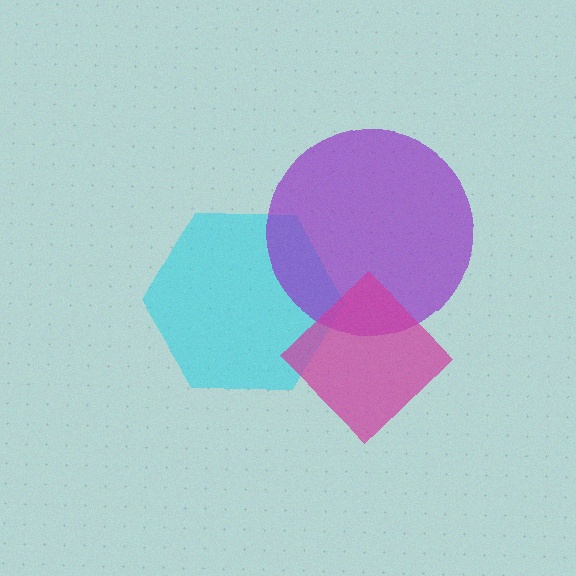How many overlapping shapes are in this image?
There are 3 overlapping shapes in the image.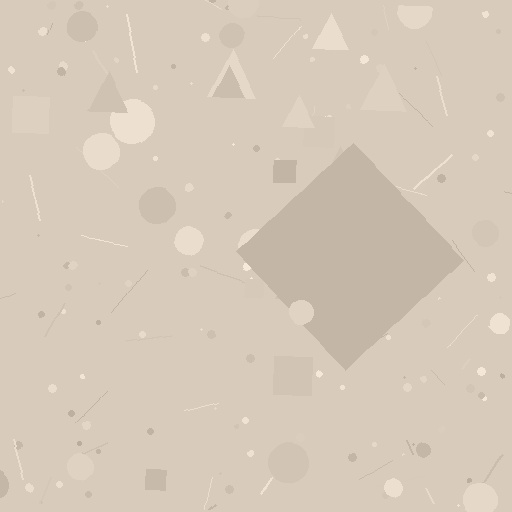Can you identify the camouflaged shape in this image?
The camouflaged shape is a diamond.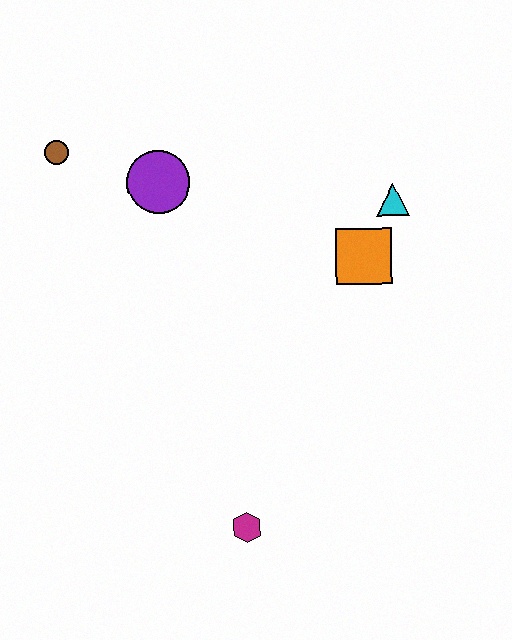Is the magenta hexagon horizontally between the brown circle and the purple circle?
No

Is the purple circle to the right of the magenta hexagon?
No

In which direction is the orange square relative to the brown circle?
The orange square is to the right of the brown circle.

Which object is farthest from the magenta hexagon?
The brown circle is farthest from the magenta hexagon.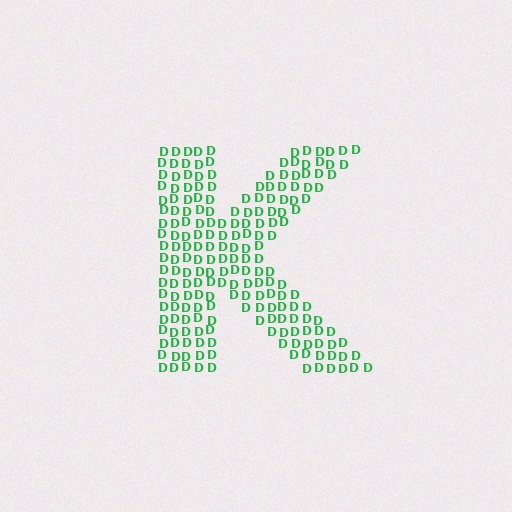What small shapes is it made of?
It is made of small letter D's.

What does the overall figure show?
The overall figure shows the letter K.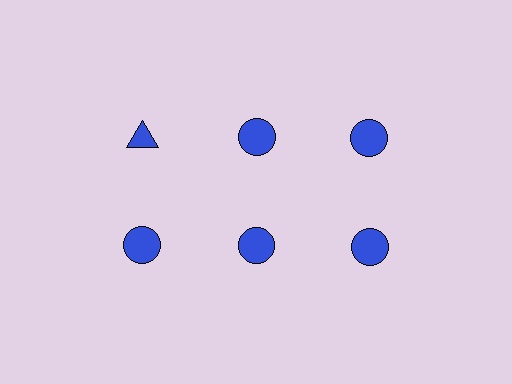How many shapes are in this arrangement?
There are 6 shapes arranged in a grid pattern.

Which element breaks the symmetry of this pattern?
The blue triangle in the top row, leftmost column breaks the symmetry. All other shapes are blue circles.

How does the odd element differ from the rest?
It has a different shape: triangle instead of circle.